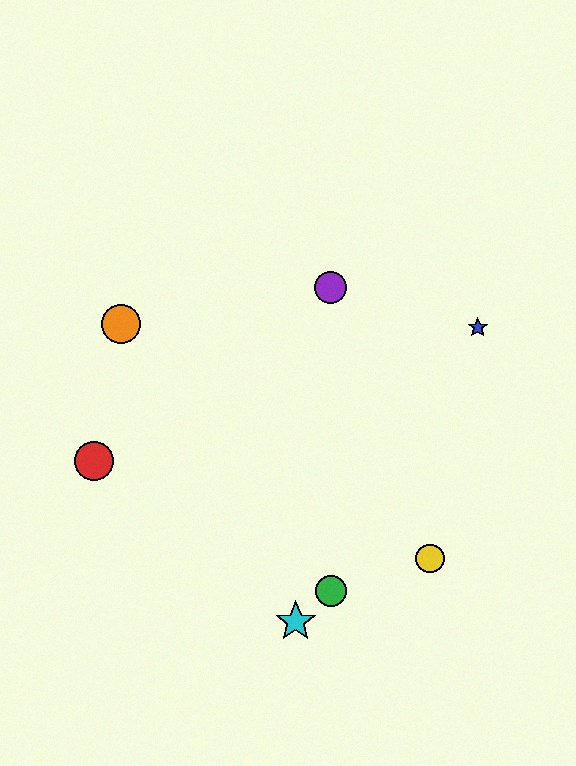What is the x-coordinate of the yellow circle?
The yellow circle is at x≈430.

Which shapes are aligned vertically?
The green circle, the purple circle are aligned vertically.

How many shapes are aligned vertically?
2 shapes (the green circle, the purple circle) are aligned vertically.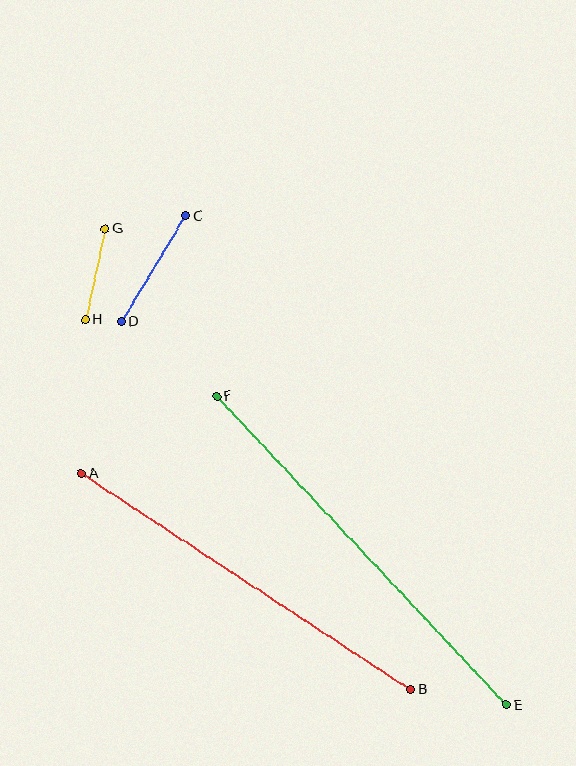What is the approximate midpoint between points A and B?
The midpoint is at approximately (246, 581) pixels.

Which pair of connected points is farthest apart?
Points E and F are farthest apart.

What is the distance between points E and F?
The distance is approximately 423 pixels.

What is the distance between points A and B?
The distance is approximately 394 pixels.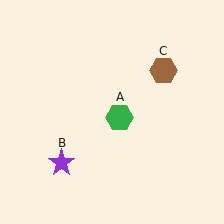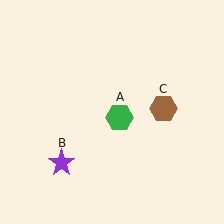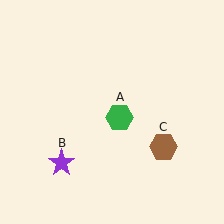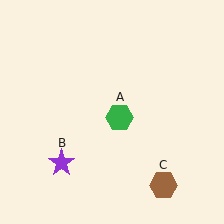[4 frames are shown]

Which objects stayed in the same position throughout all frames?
Green hexagon (object A) and purple star (object B) remained stationary.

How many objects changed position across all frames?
1 object changed position: brown hexagon (object C).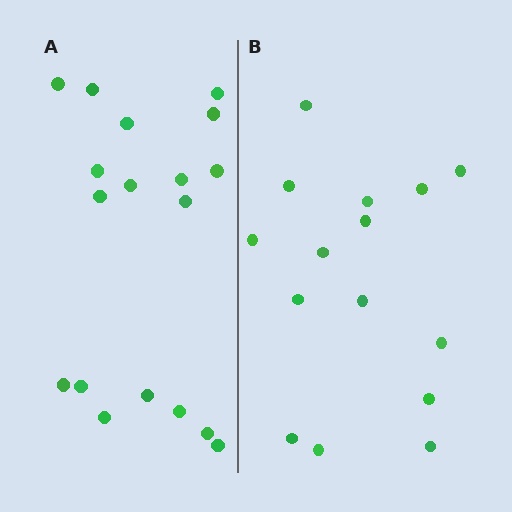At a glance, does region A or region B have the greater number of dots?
Region A (the left region) has more dots.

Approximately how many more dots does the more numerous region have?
Region A has just a few more — roughly 2 or 3 more dots than region B.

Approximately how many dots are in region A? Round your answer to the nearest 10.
About 20 dots. (The exact count is 18, which rounds to 20.)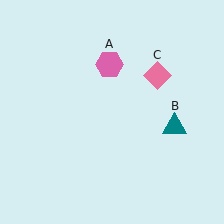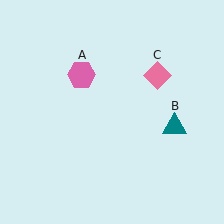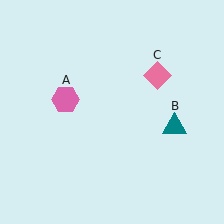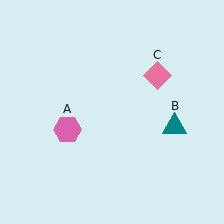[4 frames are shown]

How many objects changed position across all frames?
1 object changed position: pink hexagon (object A).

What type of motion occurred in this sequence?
The pink hexagon (object A) rotated counterclockwise around the center of the scene.